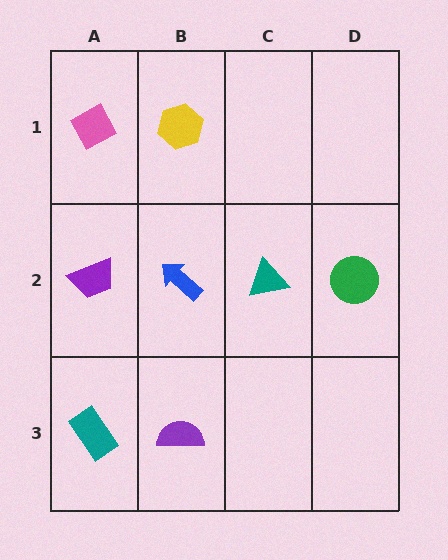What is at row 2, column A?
A purple trapezoid.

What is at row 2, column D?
A green circle.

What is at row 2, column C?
A teal triangle.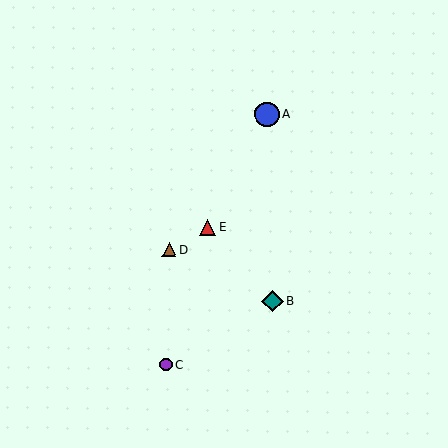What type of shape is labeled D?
Shape D is a brown triangle.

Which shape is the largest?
The blue circle (labeled A) is the largest.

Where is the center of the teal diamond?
The center of the teal diamond is at (272, 301).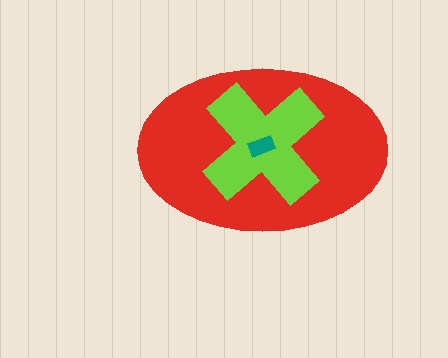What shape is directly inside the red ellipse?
The lime cross.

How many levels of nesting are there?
3.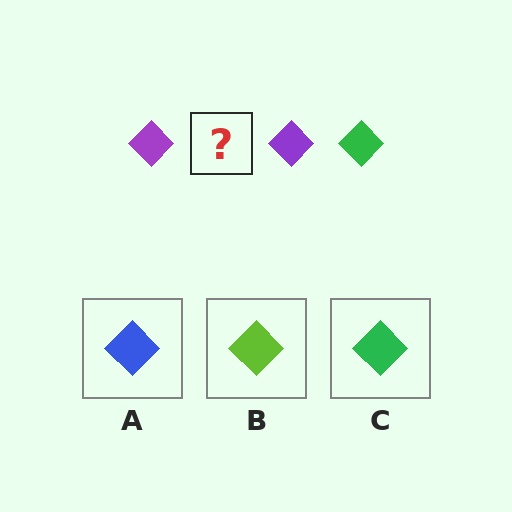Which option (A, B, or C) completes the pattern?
C.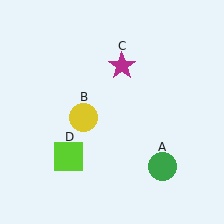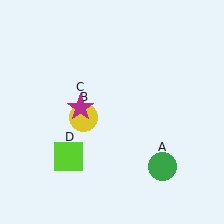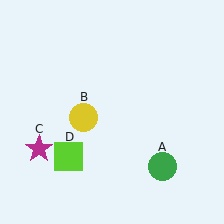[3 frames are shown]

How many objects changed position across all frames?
1 object changed position: magenta star (object C).